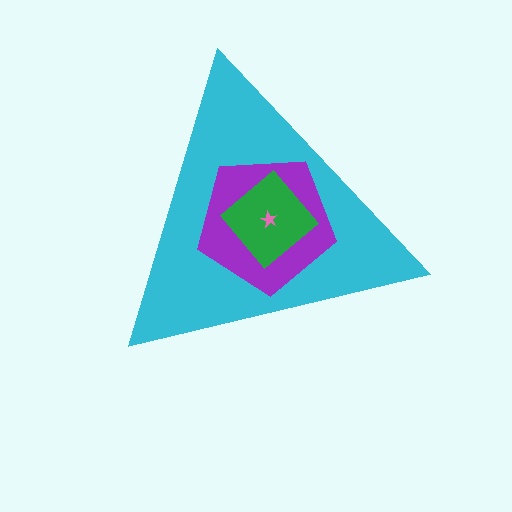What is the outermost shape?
The cyan triangle.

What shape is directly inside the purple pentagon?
The green diamond.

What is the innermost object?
The pink star.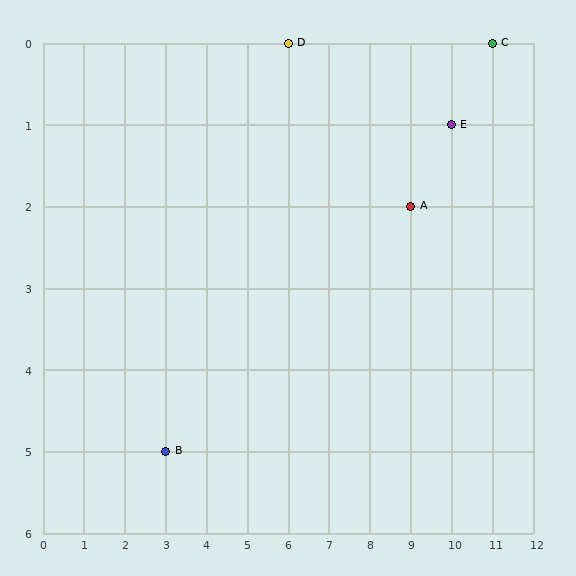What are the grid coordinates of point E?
Point E is at grid coordinates (10, 1).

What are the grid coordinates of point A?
Point A is at grid coordinates (9, 2).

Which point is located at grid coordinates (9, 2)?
Point A is at (9, 2).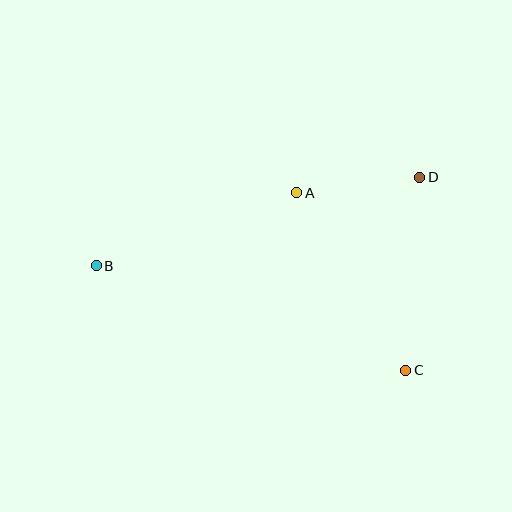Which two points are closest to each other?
Points A and D are closest to each other.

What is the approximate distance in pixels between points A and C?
The distance between A and C is approximately 209 pixels.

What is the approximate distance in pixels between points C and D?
The distance between C and D is approximately 194 pixels.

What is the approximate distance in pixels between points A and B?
The distance between A and B is approximately 213 pixels.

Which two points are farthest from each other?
Points B and D are farthest from each other.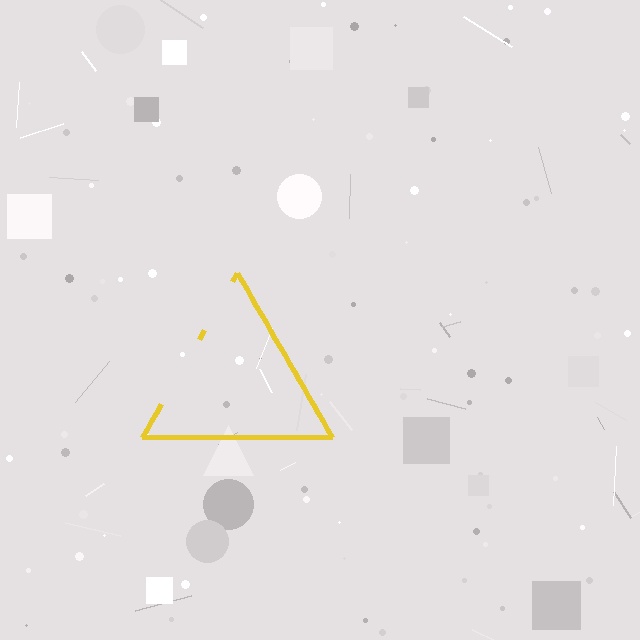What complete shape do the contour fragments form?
The contour fragments form a triangle.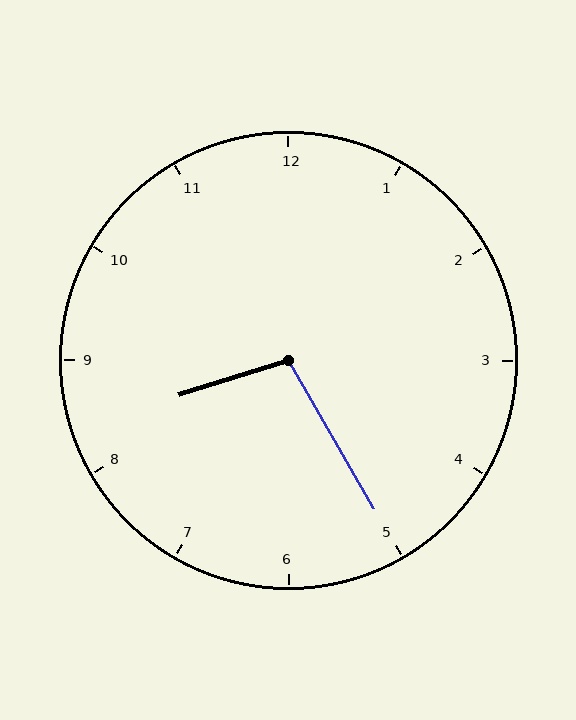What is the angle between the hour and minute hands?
Approximately 102 degrees.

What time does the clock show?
8:25.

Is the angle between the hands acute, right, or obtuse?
It is obtuse.